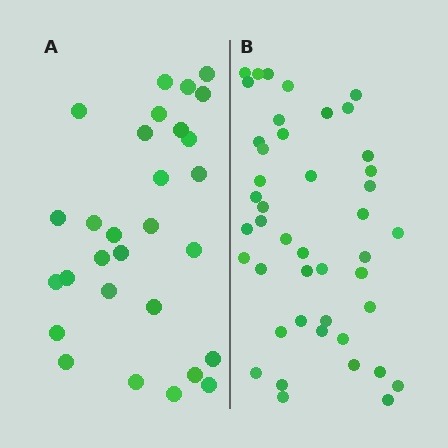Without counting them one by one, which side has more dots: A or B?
Region B (the right region) has more dots.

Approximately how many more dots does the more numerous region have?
Region B has approximately 15 more dots than region A.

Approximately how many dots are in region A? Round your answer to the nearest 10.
About 30 dots. (The exact count is 29, which rounds to 30.)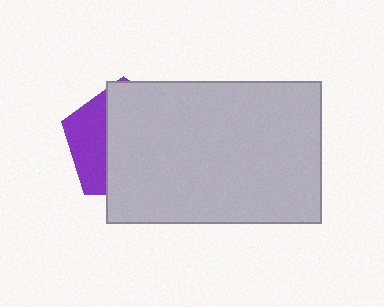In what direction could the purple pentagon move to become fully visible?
The purple pentagon could move left. That would shift it out from behind the light gray rectangle entirely.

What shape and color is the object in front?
The object in front is a light gray rectangle.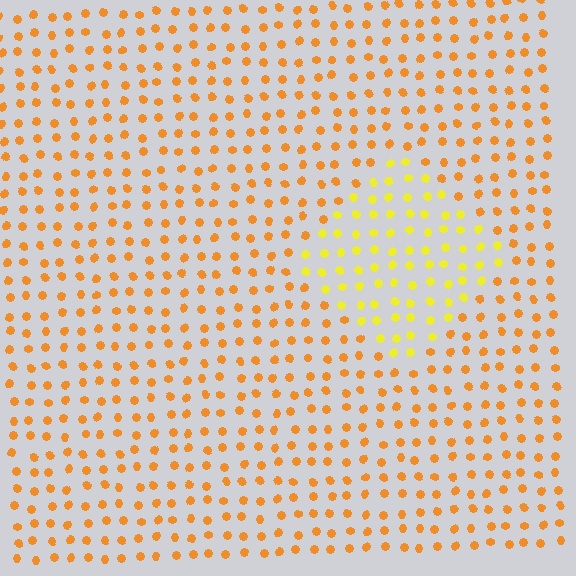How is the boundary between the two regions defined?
The boundary is defined purely by a slight shift in hue (about 31 degrees). Spacing, size, and orientation are identical on both sides.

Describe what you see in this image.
The image is filled with small orange elements in a uniform arrangement. A diamond-shaped region is visible where the elements are tinted to a slightly different hue, forming a subtle color boundary.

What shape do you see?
I see a diamond.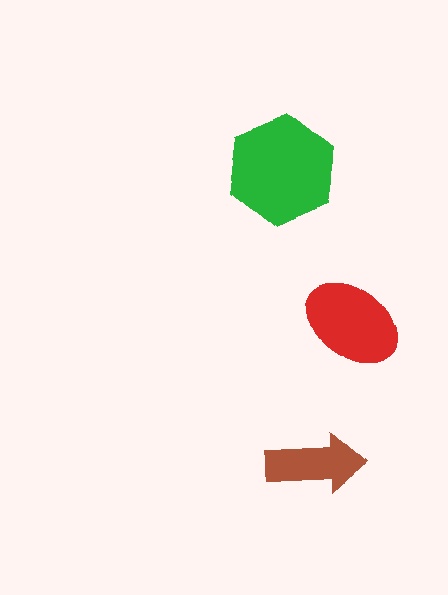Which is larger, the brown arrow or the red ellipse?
The red ellipse.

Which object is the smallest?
The brown arrow.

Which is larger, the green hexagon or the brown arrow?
The green hexagon.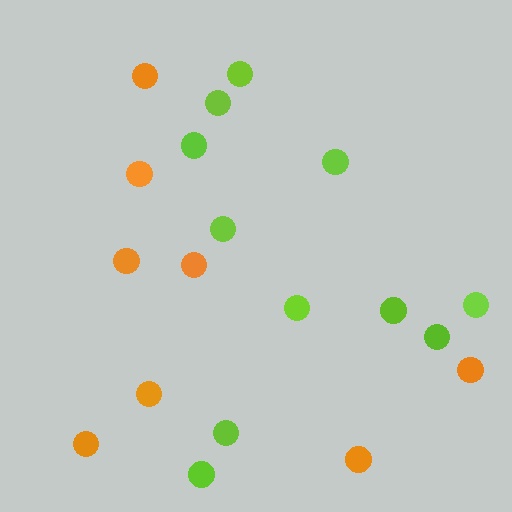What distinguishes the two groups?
There are 2 groups: one group of orange circles (8) and one group of lime circles (11).